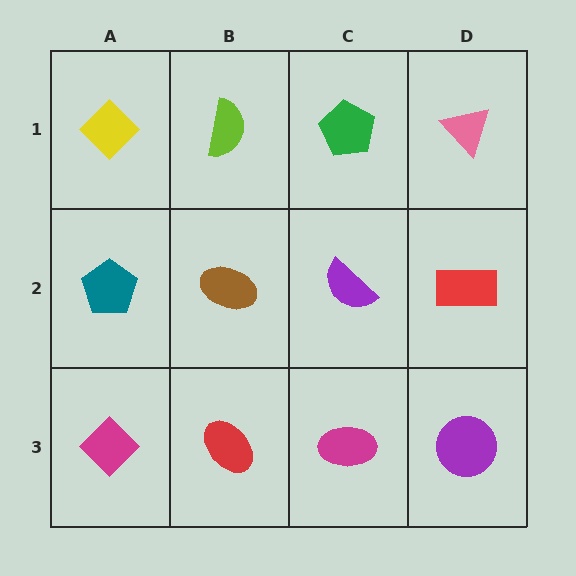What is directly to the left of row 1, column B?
A yellow diamond.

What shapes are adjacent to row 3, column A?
A teal pentagon (row 2, column A), a red ellipse (row 3, column B).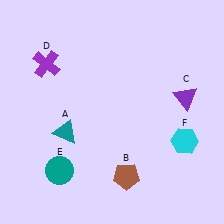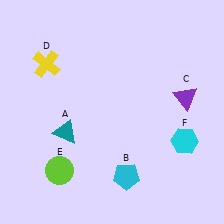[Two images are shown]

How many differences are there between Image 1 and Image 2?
There are 3 differences between the two images.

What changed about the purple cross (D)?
In Image 1, D is purple. In Image 2, it changed to yellow.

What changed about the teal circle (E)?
In Image 1, E is teal. In Image 2, it changed to lime.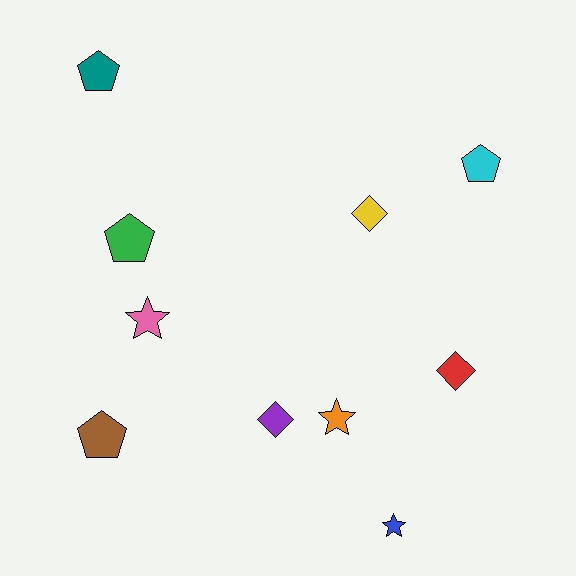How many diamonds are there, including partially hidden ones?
There are 3 diamonds.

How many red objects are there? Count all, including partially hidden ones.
There is 1 red object.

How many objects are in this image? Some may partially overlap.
There are 10 objects.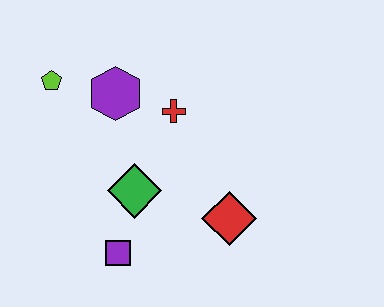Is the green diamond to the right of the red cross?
No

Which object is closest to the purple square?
The green diamond is closest to the purple square.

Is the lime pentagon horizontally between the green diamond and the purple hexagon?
No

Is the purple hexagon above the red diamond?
Yes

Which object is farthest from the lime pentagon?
The red diamond is farthest from the lime pentagon.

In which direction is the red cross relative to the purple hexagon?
The red cross is to the right of the purple hexagon.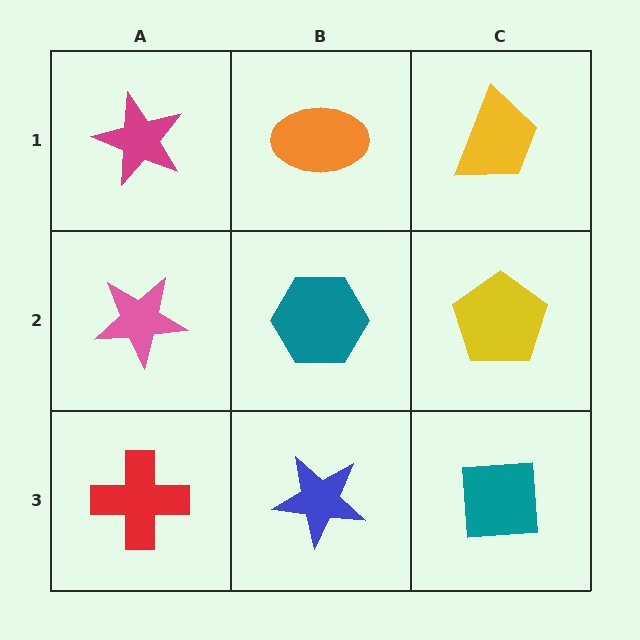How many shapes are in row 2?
3 shapes.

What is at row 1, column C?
A yellow trapezoid.